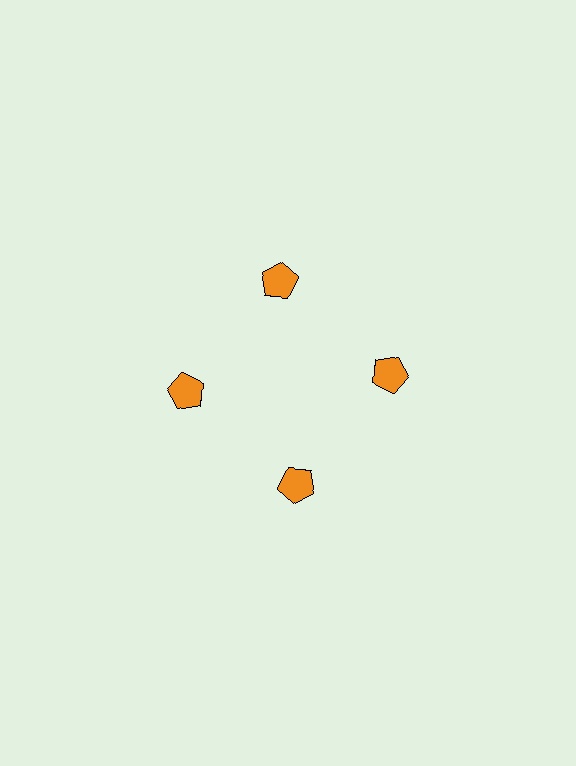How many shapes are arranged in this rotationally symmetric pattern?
There are 4 shapes, arranged in 4 groups of 1.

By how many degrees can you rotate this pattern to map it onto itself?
The pattern maps onto itself every 90 degrees of rotation.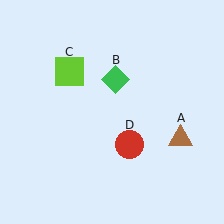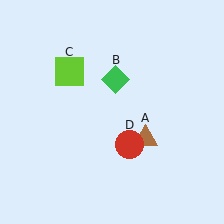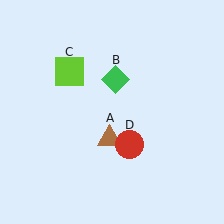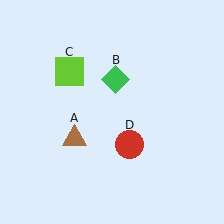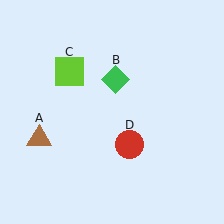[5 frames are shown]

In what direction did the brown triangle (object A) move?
The brown triangle (object A) moved left.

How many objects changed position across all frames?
1 object changed position: brown triangle (object A).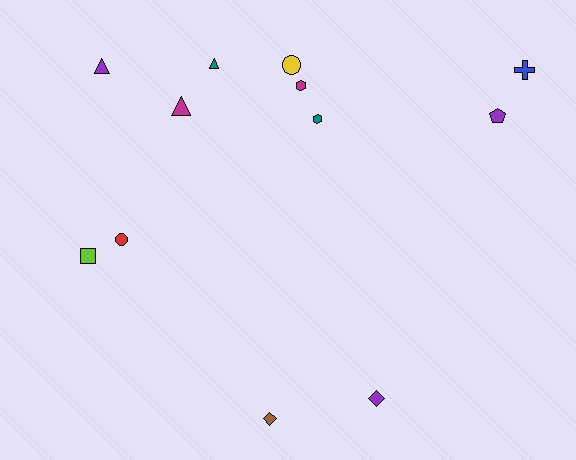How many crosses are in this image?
There is 1 cross.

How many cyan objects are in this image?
There are no cyan objects.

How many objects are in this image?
There are 12 objects.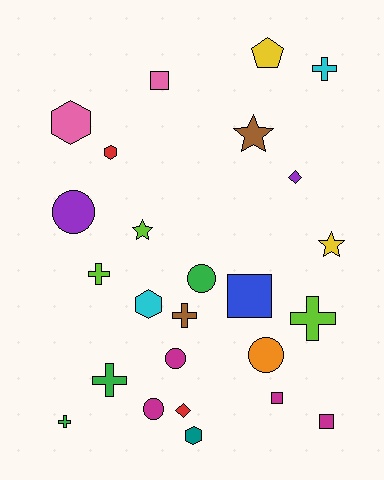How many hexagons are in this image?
There are 4 hexagons.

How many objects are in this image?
There are 25 objects.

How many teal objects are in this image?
There is 1 teal object.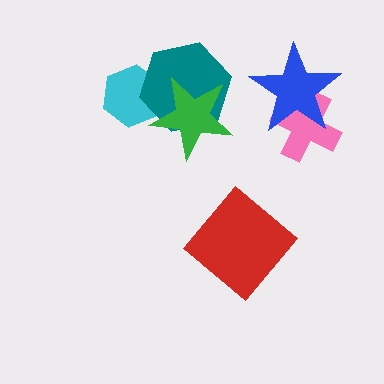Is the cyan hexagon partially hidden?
Yes, it is partially covered by another shape.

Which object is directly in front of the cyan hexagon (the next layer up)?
The teal hexagon is directly in front of the cyan hexagon.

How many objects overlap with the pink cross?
1 object overlaps with the pink cross.